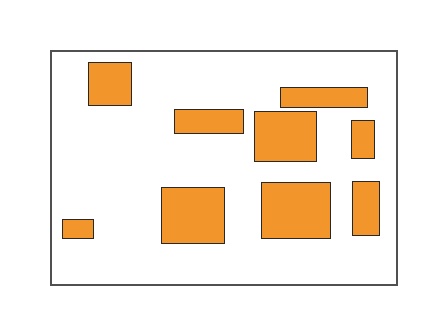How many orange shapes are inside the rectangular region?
9.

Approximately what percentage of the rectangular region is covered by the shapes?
Approximately 25%.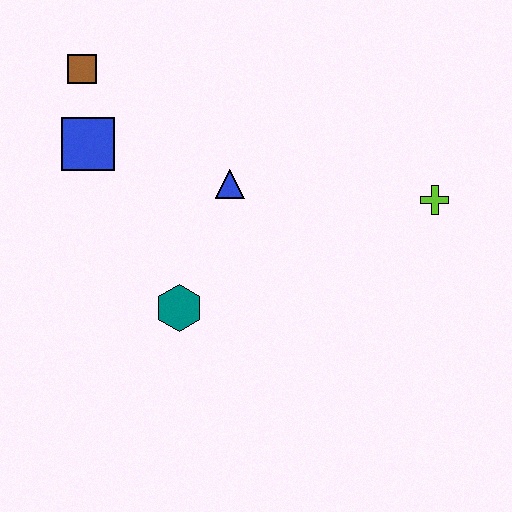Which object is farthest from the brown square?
The lime cross is farthest from the brown square.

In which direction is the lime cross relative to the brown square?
The lime cross is to the right of the brown square.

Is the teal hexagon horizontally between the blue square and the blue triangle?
Yes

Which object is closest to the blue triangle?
The teal hexagon is closest to the blue triangle.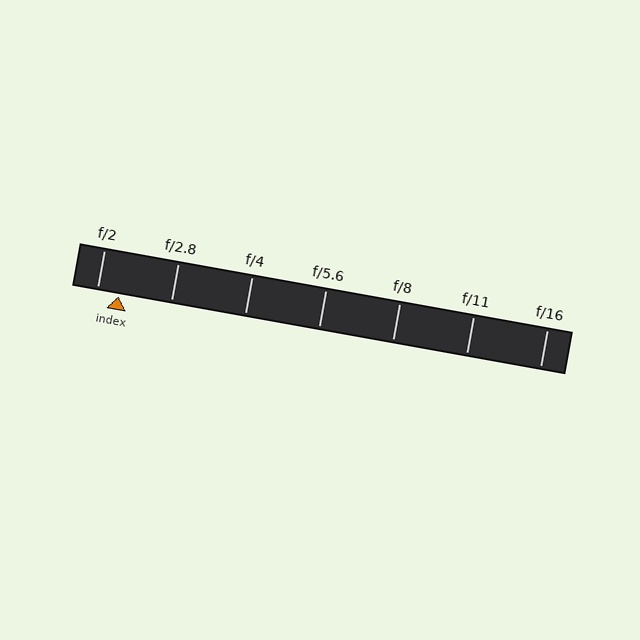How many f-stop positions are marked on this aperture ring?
There are 7 f-stop positions marked.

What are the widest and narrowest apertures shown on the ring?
The widest aperture shown is f/2 and the narrowest is f/16.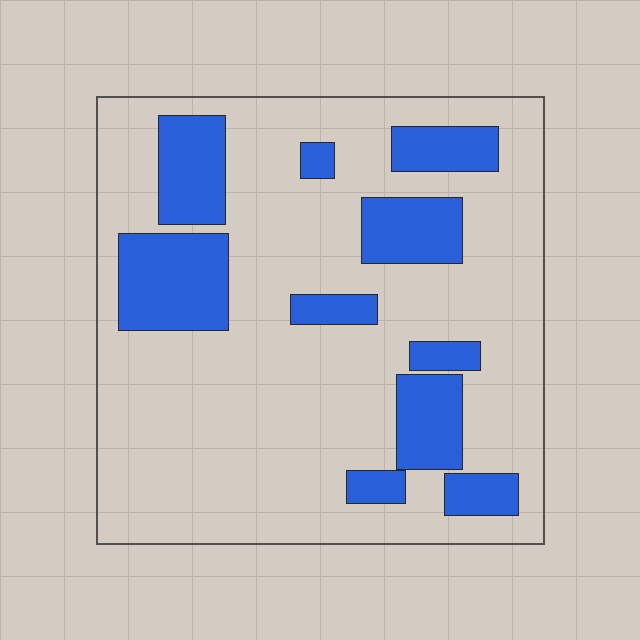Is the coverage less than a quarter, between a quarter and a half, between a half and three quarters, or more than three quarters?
Less than a quarter.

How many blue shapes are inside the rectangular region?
10.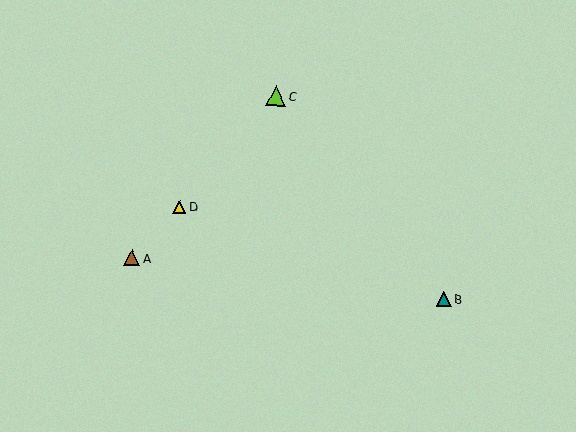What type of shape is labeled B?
Shape B is a teal triangle.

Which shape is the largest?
The lime triangle (labeled C) is the largest.